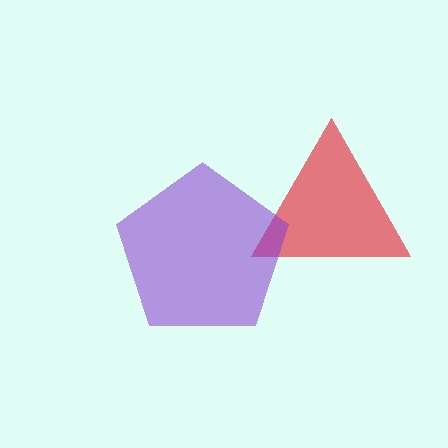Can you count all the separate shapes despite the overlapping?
Yes, there are 2 separate shapes.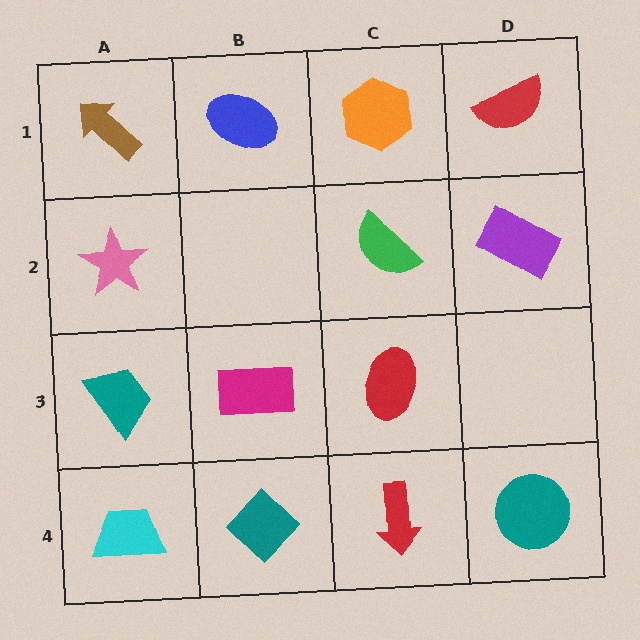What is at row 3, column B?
A magenta rectangle.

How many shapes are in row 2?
3 shapes.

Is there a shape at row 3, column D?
No, that cell is empty.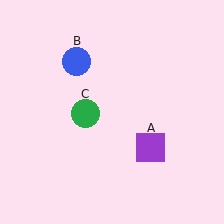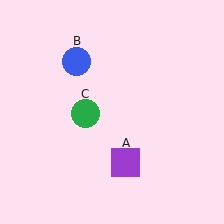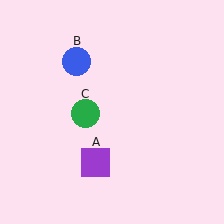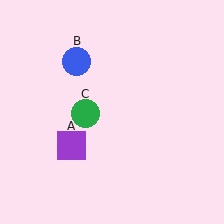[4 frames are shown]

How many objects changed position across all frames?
1 object changed position: purple square (object A).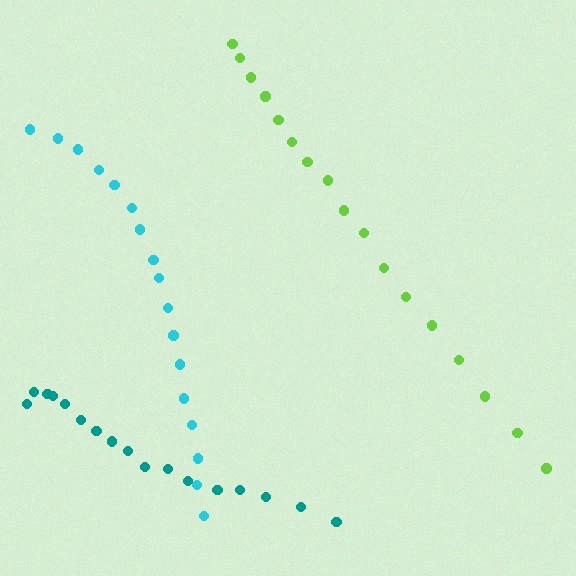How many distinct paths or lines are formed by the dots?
There are 3 distinct paths.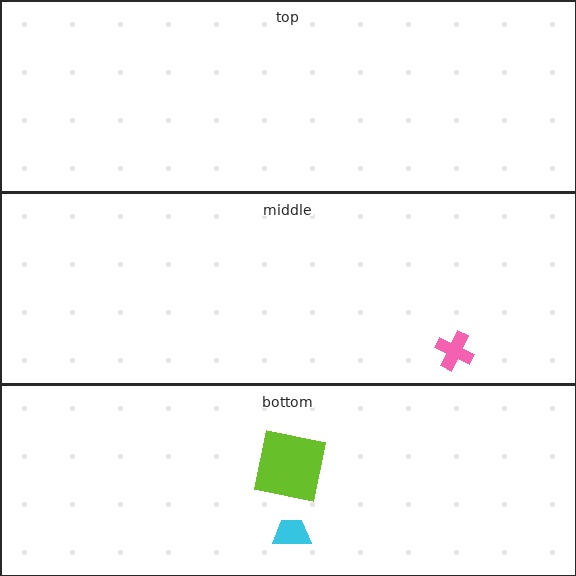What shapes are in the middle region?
The pink cross.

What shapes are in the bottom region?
The cyan trapezoid, the lime square.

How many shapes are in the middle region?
1.